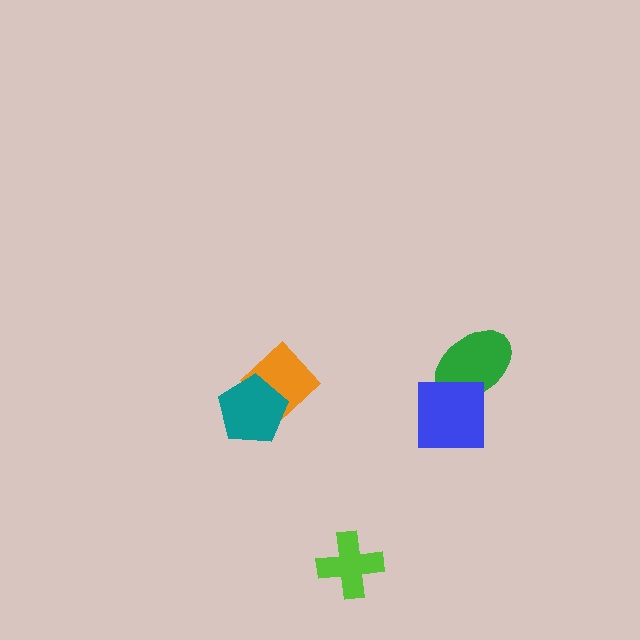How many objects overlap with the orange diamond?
1 object overlaps with the orange diamond.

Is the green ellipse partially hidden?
Yes, it is partially covered by another shape.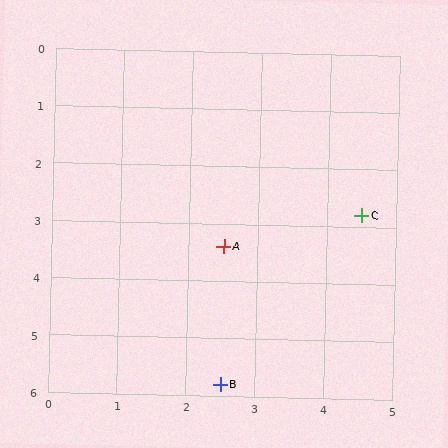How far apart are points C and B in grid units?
Points C and B are about 3.6 grid units apart.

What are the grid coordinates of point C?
Point C is at approximately (4.5, 2.8).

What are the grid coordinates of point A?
Point A is at approximately (2.5, 3.4).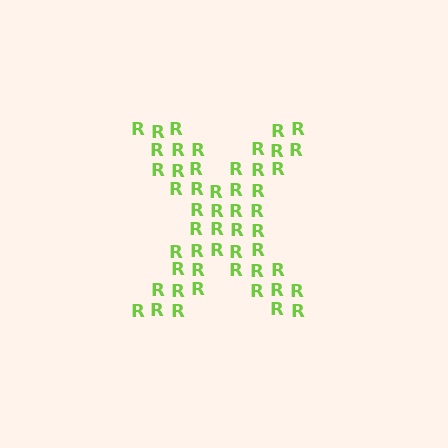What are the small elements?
The small elements are letter R's.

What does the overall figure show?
The overall figure shows the letter X.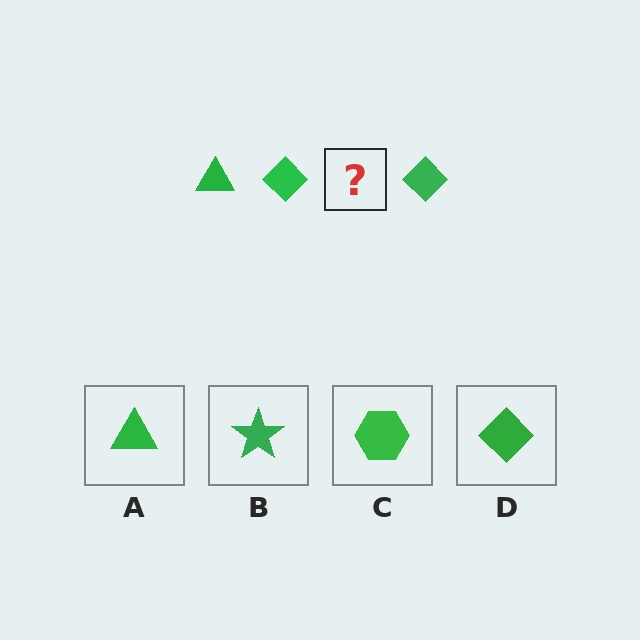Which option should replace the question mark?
Option A.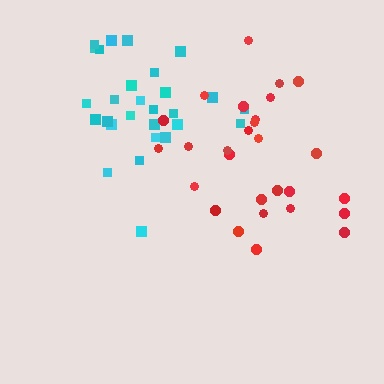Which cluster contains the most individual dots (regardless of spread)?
Cyan (28).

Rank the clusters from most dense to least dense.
cyan, red.